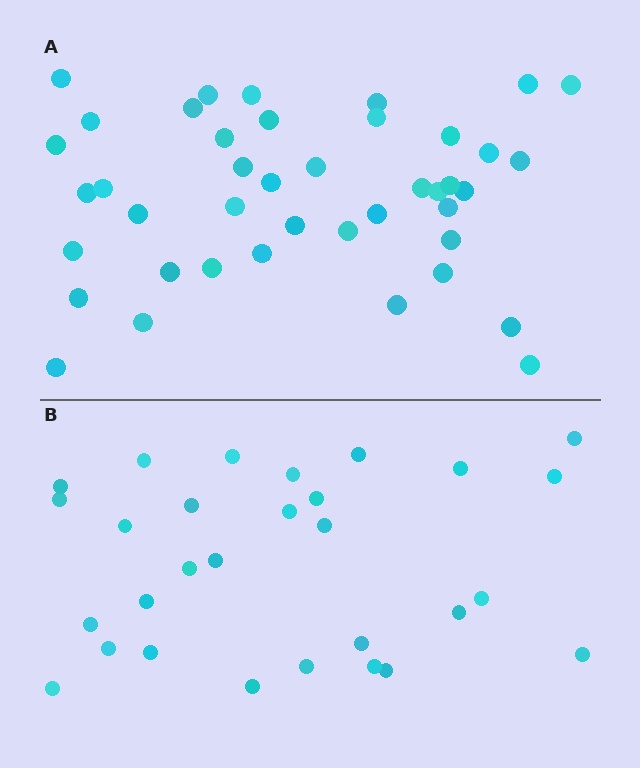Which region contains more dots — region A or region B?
Region A (the top region) has more dots.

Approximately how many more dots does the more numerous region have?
Region A has approximately 15 more dots than region B.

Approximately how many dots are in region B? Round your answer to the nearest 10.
About 30 dots. (The exact count is 29, which rounds to 30.)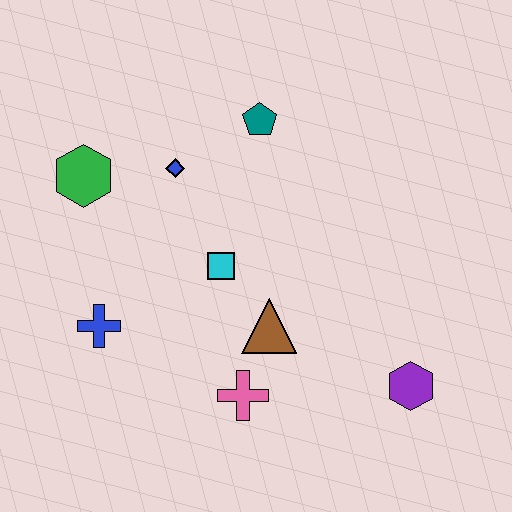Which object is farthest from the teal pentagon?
The purple hexagon is farthest from the teal pentagon.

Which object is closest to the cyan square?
The brown triangle is closest to the cyan square.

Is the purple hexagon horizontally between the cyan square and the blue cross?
No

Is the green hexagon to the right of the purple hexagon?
No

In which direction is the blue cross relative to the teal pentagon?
The blue cross is below the teal pentagon.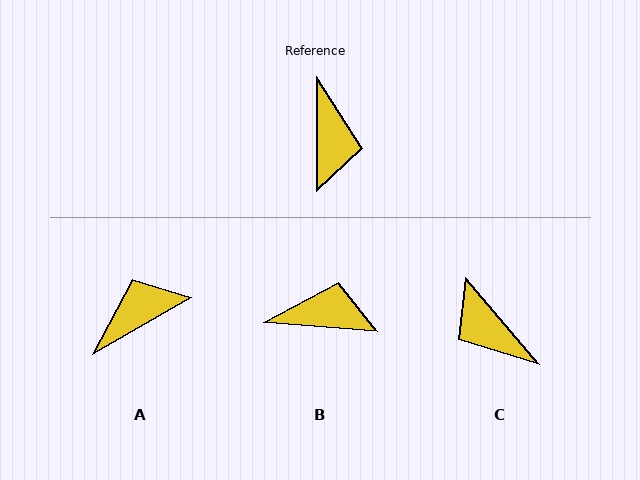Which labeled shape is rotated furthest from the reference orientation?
C, about 140 degrees away.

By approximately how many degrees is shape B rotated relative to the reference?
Approximately 85 degrees counter-clockwise.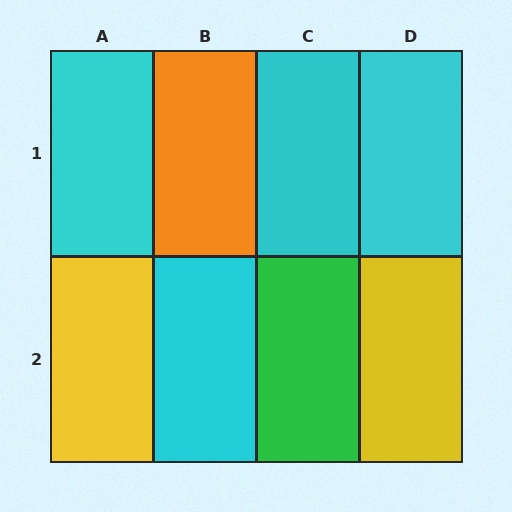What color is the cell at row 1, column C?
Cyan.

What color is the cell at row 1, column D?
Cyan.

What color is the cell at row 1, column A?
Cyan.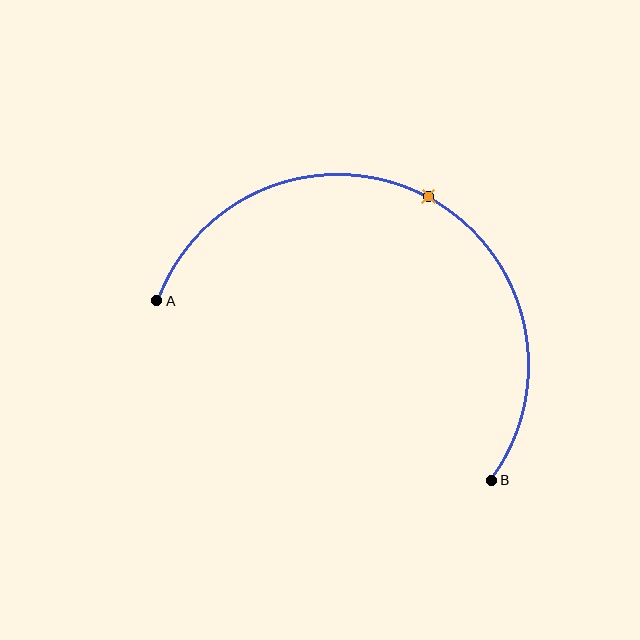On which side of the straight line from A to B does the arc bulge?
The arc bulges above the straight line connecting A and B.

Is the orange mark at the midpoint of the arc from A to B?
Yes. The orange mark lies on the arc at equal arc-length from both A and B — it is the arc midpoint.